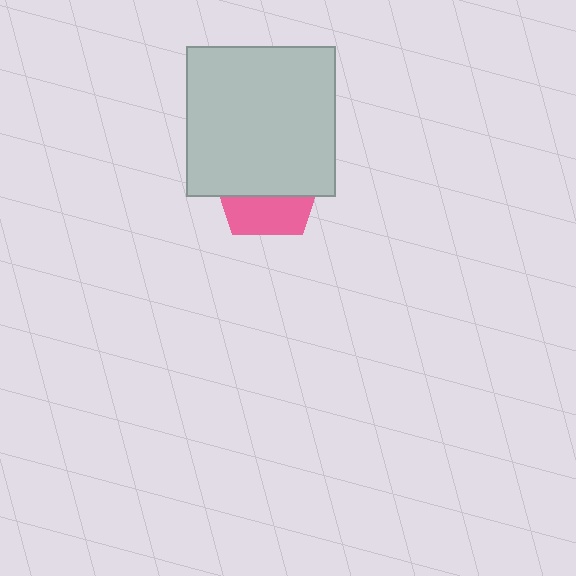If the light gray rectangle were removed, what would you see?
You would see the complete pink pentagon.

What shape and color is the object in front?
The object in front is a light gray rectangle.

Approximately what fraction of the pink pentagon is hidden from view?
Roughly 64% of the pink pentagon is hidden behind the light gray rectangle.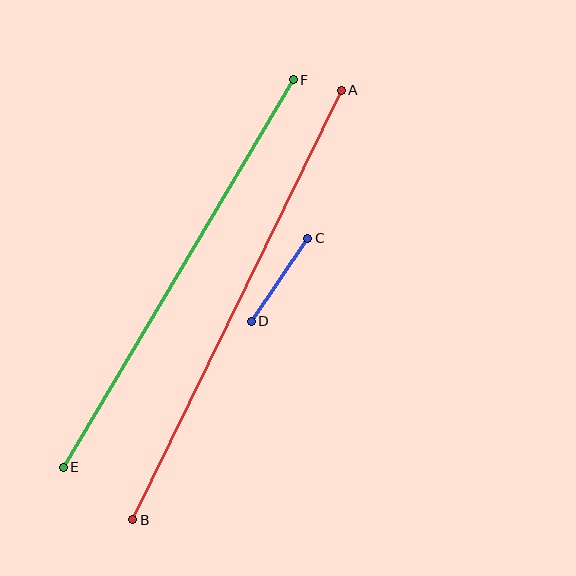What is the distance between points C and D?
The distance is approximately 101 pixels.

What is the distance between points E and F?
The distance is approximately 451 pixels.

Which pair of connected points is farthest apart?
Points A and B are farthest apart.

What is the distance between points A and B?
The distance is approximately 478 pixels.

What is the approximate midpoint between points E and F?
The midpoint is at approximately (178, 274) pixels.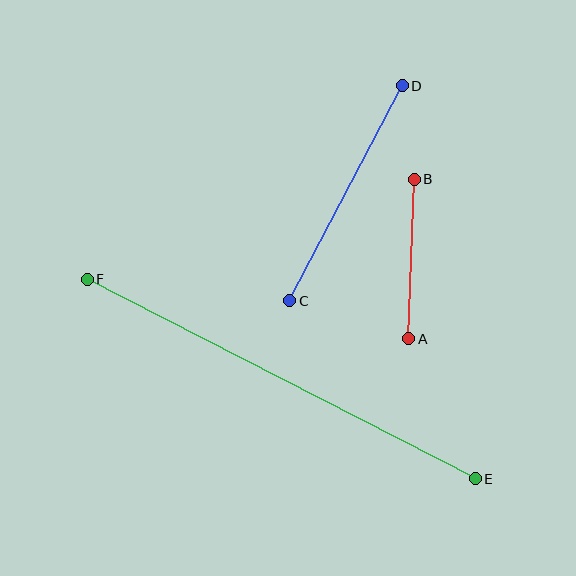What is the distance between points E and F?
The distance is approximately 436 pixels.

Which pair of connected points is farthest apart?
Points E and F are farthest apart.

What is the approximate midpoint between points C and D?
The midpoint is at approximately (346, 193) pixels.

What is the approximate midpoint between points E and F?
The midpoint is at approximately (281, 379) pixels.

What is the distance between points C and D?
The distance is approximately 243 pixels.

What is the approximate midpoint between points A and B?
The midpoint is at approximately (412, 259) pixels.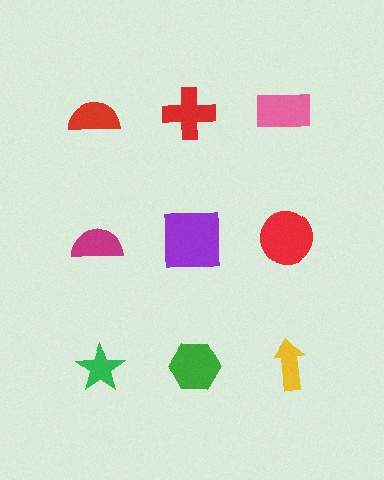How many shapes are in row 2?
3 shapes.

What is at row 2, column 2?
A purple square.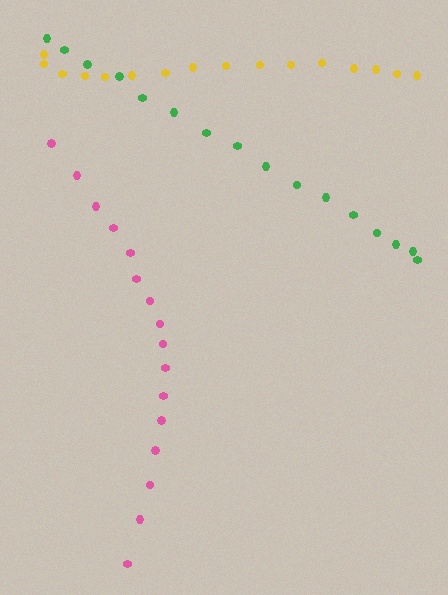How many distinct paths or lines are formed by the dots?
There are 3 distinct paths.